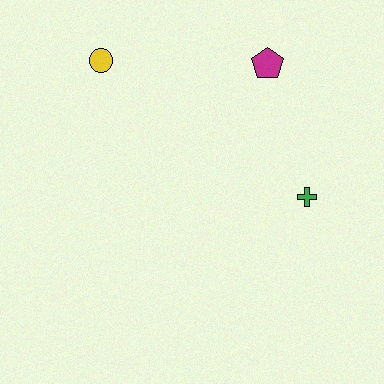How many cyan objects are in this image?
There are no cyan objects.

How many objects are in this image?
There are 3 objects.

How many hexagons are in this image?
There are no hexagons.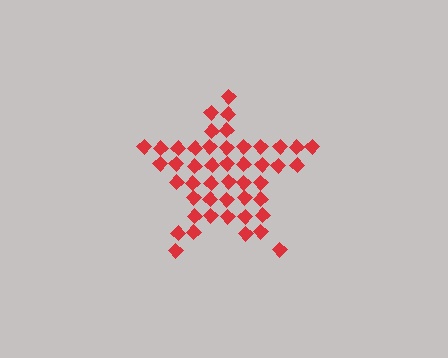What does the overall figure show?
The overall figure shows a star.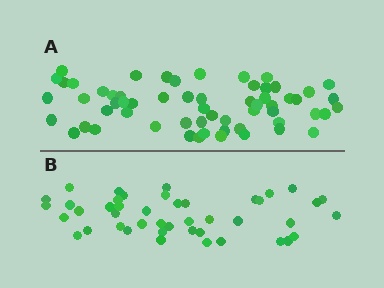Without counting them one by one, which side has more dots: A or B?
Region A (the top region) has more dots.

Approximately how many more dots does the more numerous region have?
Region A has approximately 15 more dots than region B.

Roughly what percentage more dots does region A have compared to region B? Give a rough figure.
About 35% more.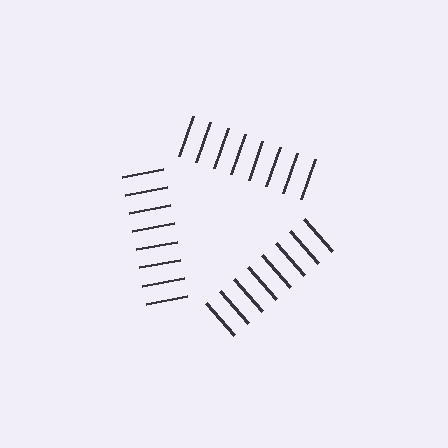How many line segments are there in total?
24 — 8 along each of the 3 edges.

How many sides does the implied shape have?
3 sides — the line-ends trace a triangle.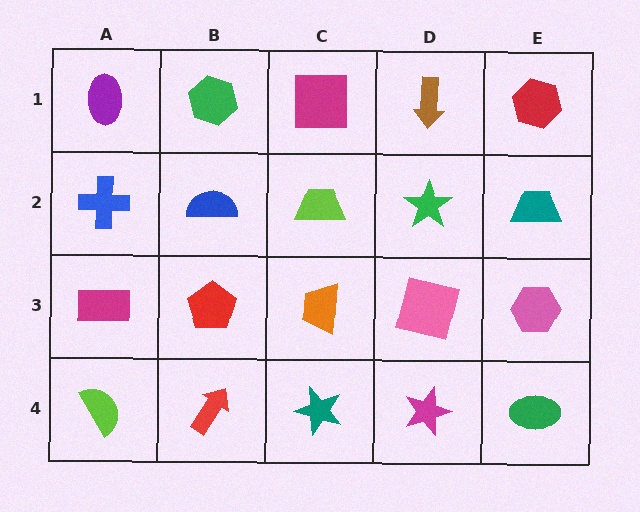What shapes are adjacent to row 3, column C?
A lime trapezoid (row 2, column C), a teal star (row 4, column C), a red pentagon (row 3, column B), a pink square (row 3, column D).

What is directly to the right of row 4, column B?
A teal star.